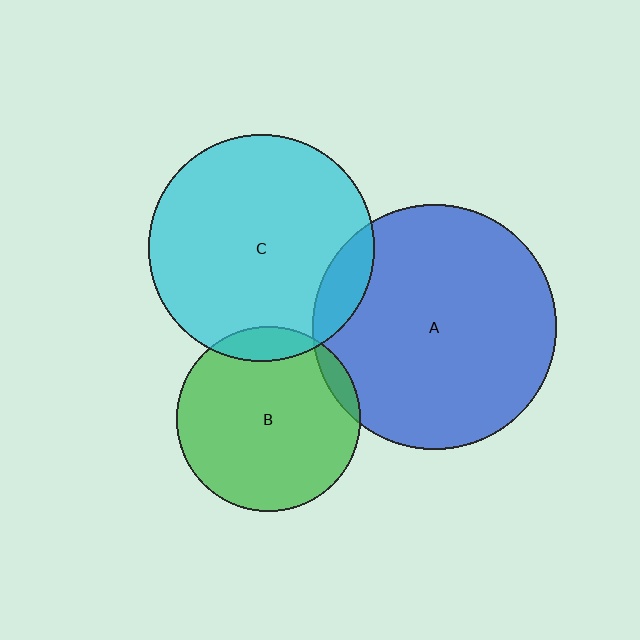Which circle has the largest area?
Circle A (blue).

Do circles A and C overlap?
Yes.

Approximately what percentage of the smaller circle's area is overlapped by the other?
Approximately 10%.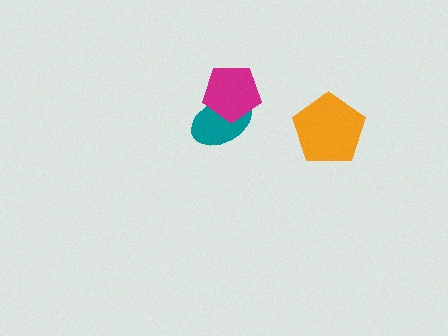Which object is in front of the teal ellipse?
The magenta pentagon is in front of the teal ellipse.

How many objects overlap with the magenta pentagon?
1 object overlaps with the magenta pentagon.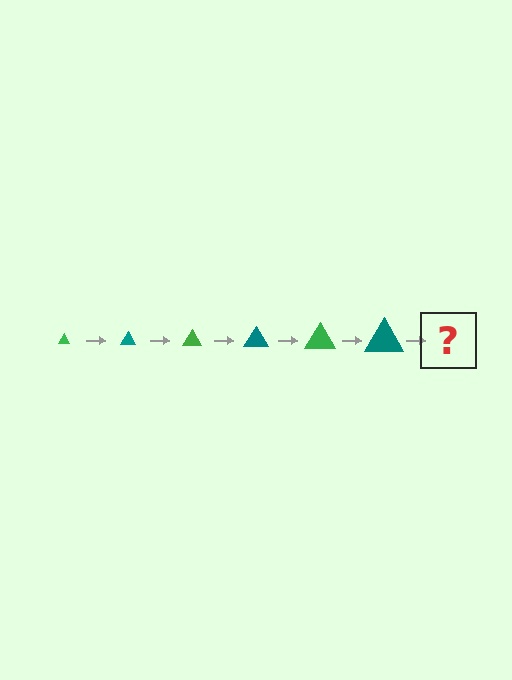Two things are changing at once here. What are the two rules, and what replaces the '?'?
The two rules are that the triangle grows larger each step and the color cycles through green and teal. The '?' should be a green triangle, larger than the previous one.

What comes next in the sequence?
The next element should be a green triangle, larger than the previous one.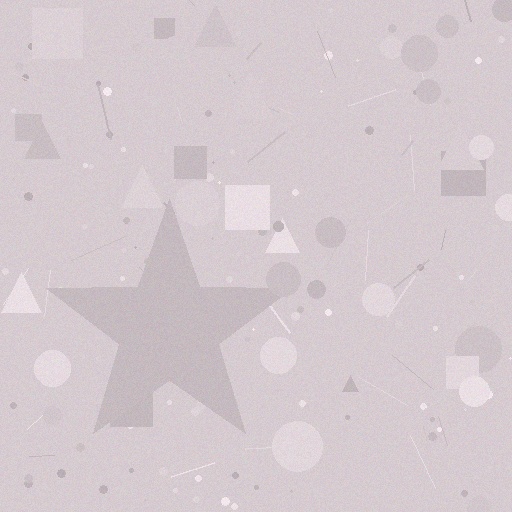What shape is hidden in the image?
A star is hidden in the image.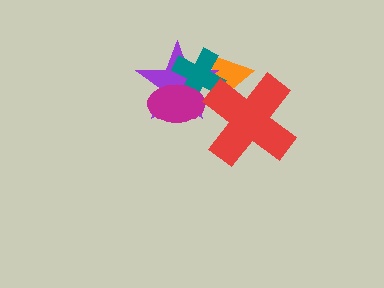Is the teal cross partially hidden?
Yes, it is partially covered by another shape.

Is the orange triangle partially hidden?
Yes, it is partially covered by another shape.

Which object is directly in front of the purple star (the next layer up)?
The teal cross is directly in front of the purple star.